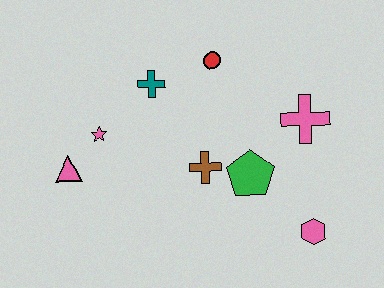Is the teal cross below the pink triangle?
No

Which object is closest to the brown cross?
The green pentagon is closest to the brown cross.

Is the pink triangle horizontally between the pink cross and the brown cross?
No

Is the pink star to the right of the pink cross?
No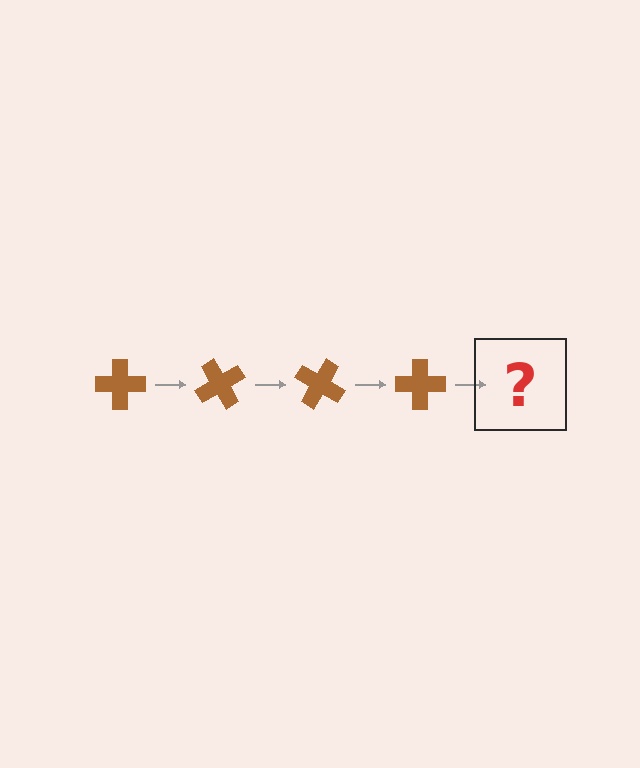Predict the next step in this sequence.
The next step is a brown cross rotated 240 degrees.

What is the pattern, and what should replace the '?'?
The pattern is that the cross rotates 60 degrees each step. The '?' should be a brown cross rotated 240 degrees.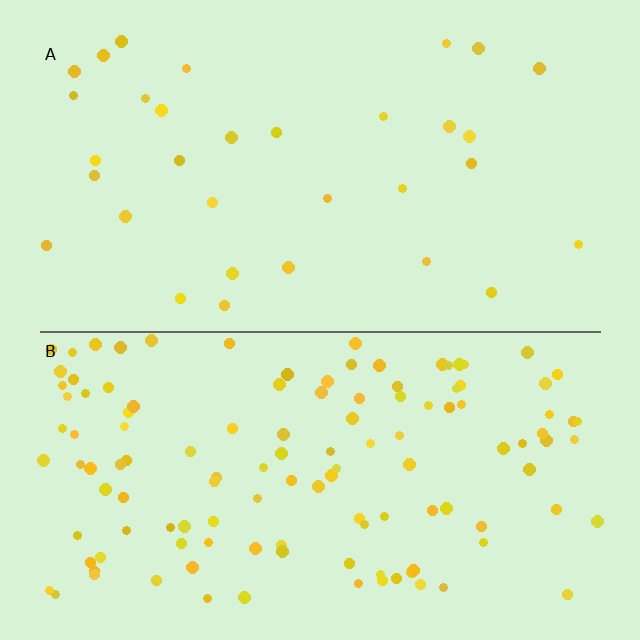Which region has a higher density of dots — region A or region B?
B (the bottom).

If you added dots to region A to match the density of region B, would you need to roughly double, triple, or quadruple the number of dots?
Approximately quadruple.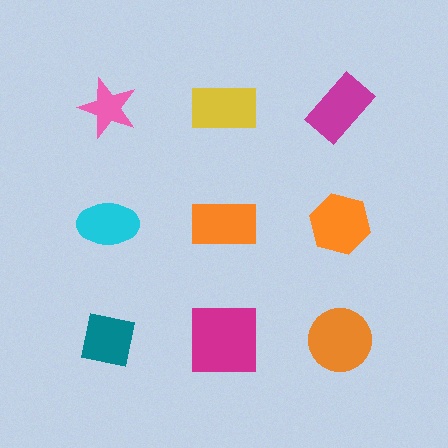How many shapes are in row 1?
3 shapes.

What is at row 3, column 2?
A magenta square.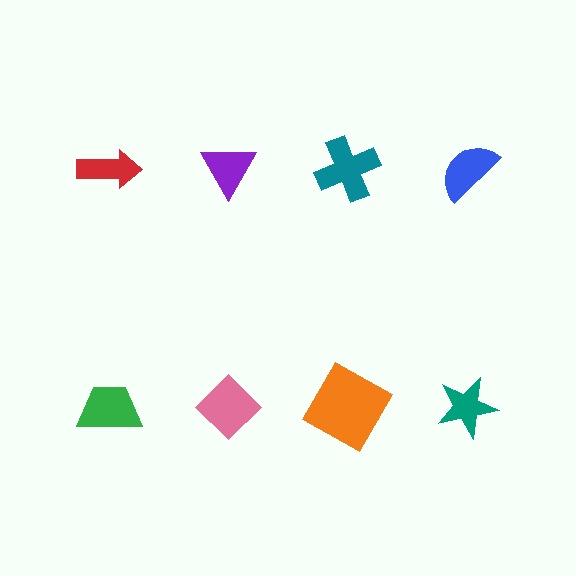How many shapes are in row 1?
4 shapes.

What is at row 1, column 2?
A purple triangle.